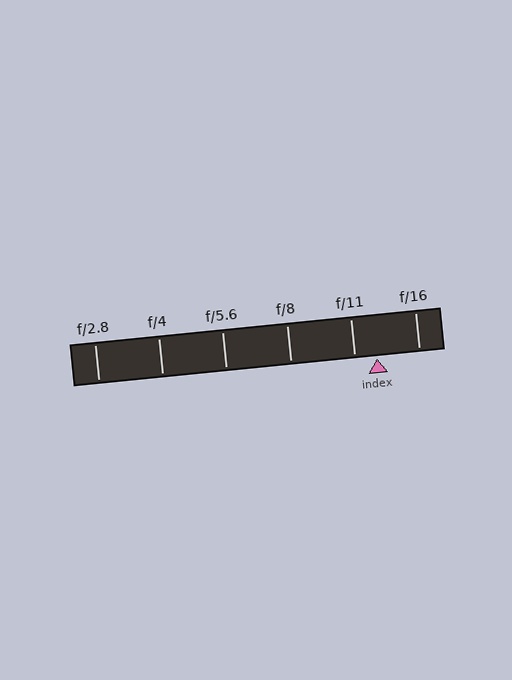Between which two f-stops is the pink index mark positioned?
The index mark is between f/11 and f/16.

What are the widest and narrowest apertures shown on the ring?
The widest aperture shown is f/2.8 and the narrowest is f/16.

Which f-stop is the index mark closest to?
The index mark is closest to f/11.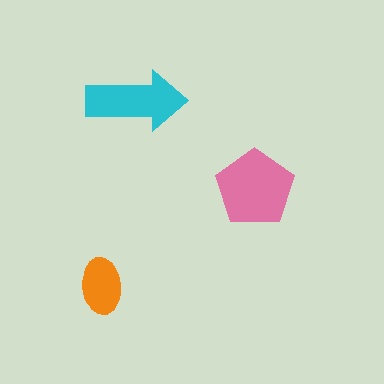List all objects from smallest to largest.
The orange ellipse, the cyan arrow, the pink pentagon.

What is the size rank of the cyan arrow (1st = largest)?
2nd.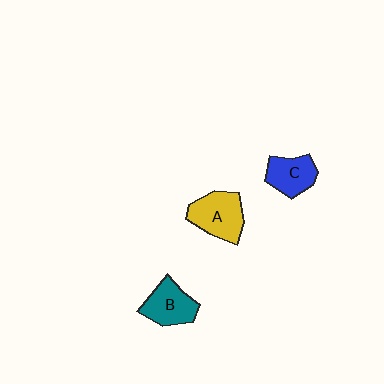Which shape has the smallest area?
Shape C (blue).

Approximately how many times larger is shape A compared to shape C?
Approximately 1.3 times.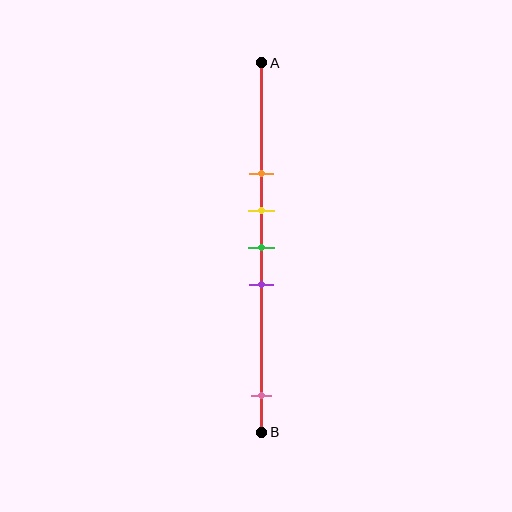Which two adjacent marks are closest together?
The yellow and green marks are the closest adjacent pair.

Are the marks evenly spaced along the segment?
No, the marks are not evenly spaced.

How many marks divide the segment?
There are 5 marks dividing the segment.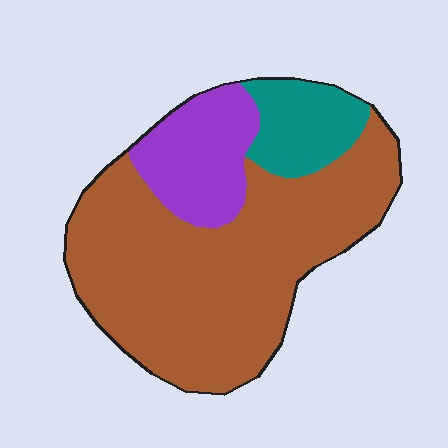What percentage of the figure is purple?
Purple takes up about one sixth (1/6) of the figure.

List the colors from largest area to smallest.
From largest to smallest: brown, purple, teal.